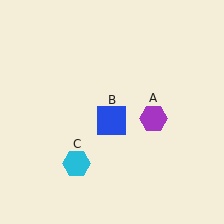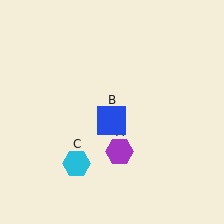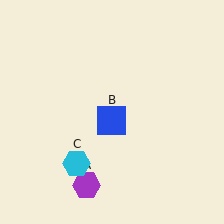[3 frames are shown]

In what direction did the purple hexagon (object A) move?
The purple hexagon (object A) moved down and to the left.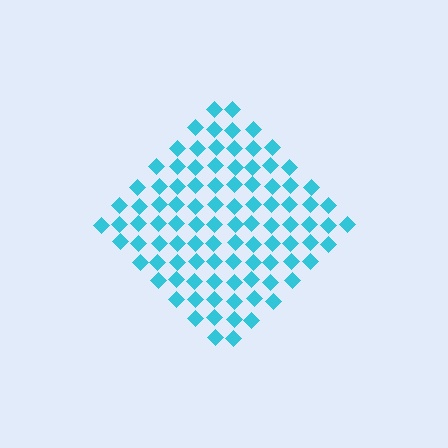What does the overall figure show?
The overall figure shows a diamond.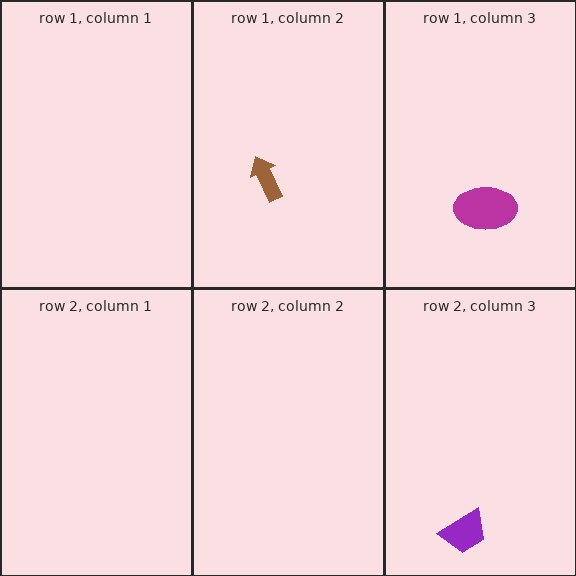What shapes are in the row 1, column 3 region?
The magenta ellipse.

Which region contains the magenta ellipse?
The row 1, column 3 region.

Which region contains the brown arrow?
The row 1, column 2 region.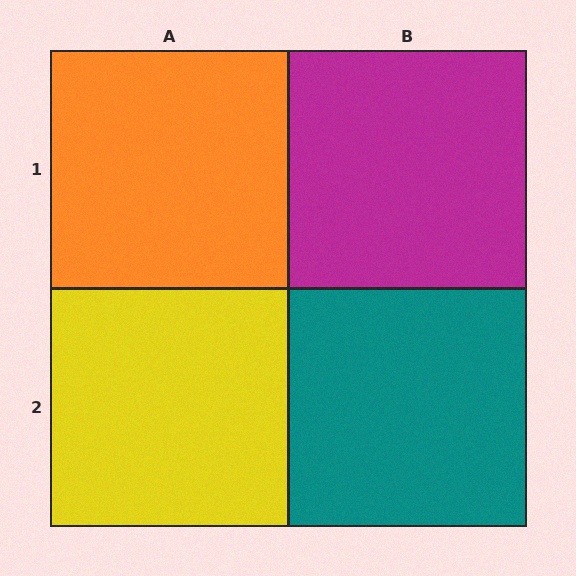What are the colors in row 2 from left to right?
Yellow, teal.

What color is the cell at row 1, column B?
Magenta.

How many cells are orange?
1 cell is orange.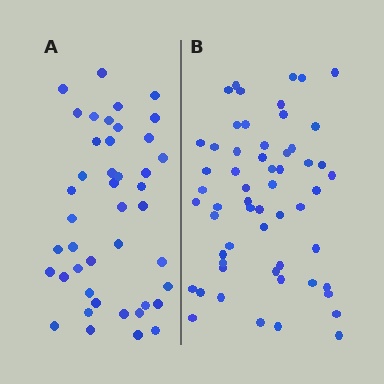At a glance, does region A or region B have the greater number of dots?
Region B (the right region) has more dots.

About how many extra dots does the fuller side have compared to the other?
Region B has approximately 15 more dots than region A.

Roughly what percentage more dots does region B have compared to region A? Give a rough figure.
About 35% more.